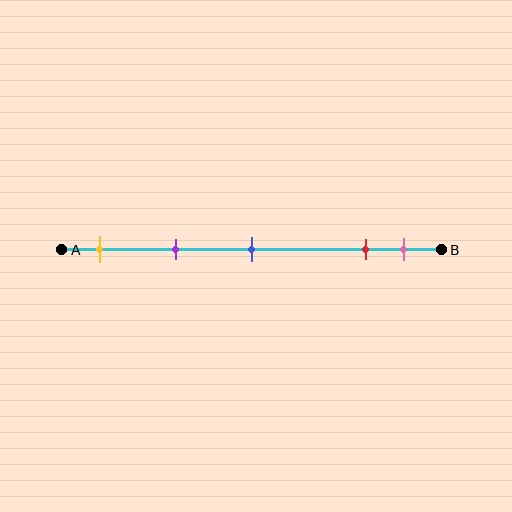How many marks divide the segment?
There are 5 marks dividing the segment.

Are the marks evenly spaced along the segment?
No, the marks are not evenly spaced.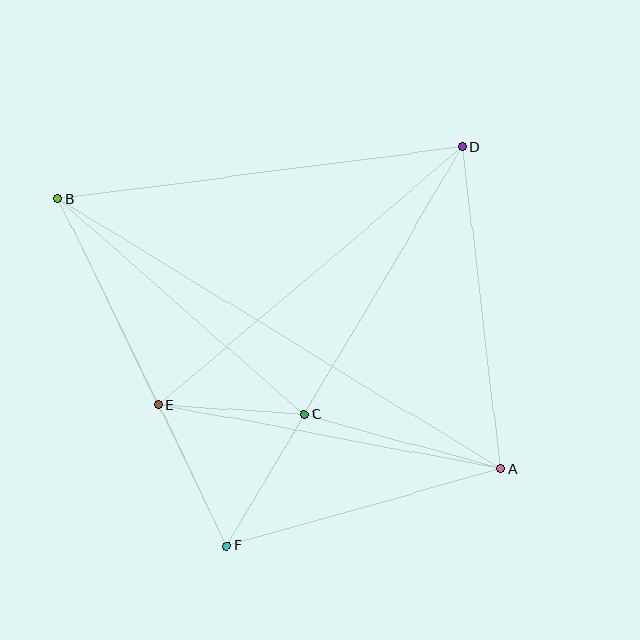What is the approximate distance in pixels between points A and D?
The distance between A and D is approximately 324 pixels.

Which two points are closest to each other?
Points C and E are closest to each other.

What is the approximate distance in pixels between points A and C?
The distance between A and C is approximately 204 pixels.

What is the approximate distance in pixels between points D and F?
The distance between D and F is approximately 463 pixels.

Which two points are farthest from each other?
Points A and B are farthest from each other.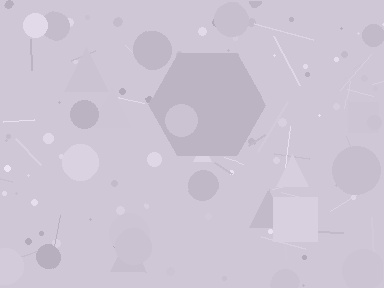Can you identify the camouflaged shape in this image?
The camouflaged shape is a hexagon.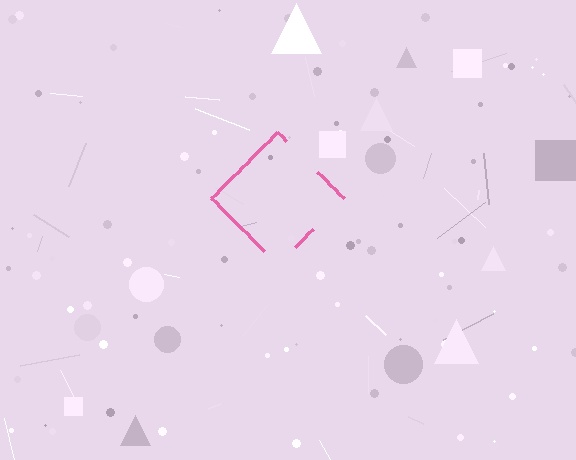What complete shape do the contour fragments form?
The contour fragments form a diamond.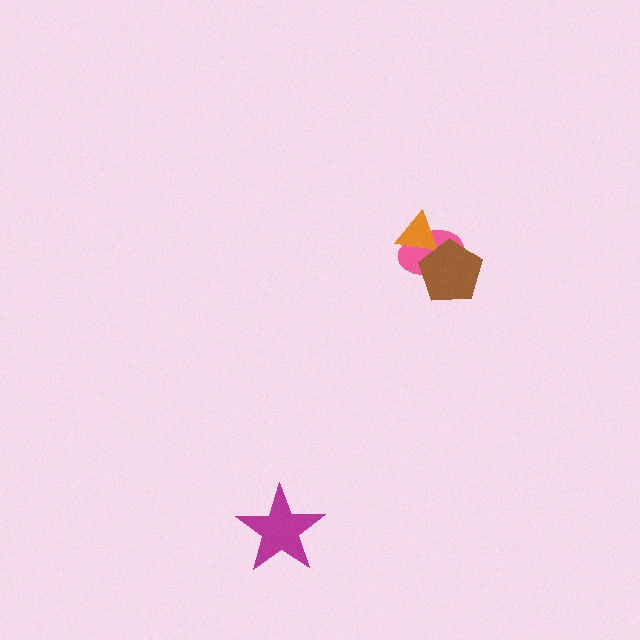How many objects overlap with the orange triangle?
2 objects overlap with the orange triangle.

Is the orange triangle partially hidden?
Yes, it is partially covered by another shape.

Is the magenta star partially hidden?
No, no other shape covers it.